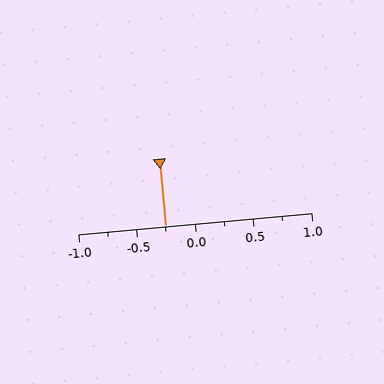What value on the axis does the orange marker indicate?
The marker indicates approximately -0.25.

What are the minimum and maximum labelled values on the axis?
The axis runs from -1.0 to 1.0.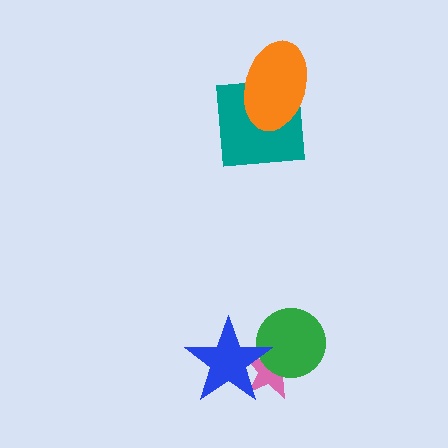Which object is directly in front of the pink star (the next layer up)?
The green circle is directly in front of the pink star.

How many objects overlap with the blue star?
2 objects overlap with the blue star.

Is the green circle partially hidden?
Yes, it is partially covered by another shape.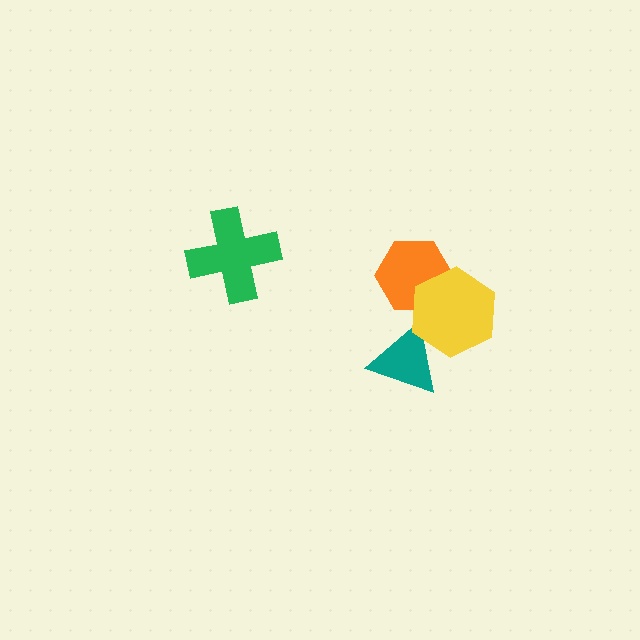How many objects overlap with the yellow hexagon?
2 objects overlap with the yellow hexagon.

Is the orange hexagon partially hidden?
Yes, it is partially covered by another shape.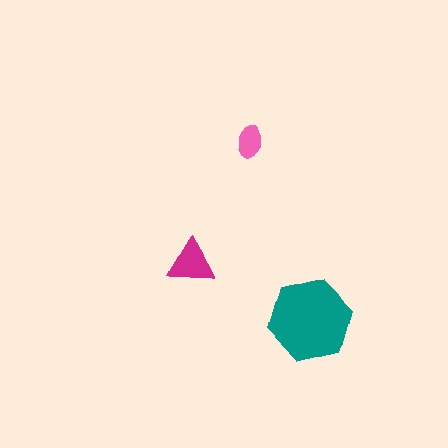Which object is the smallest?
The pink ellipse.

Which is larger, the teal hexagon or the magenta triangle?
The teal hexagon.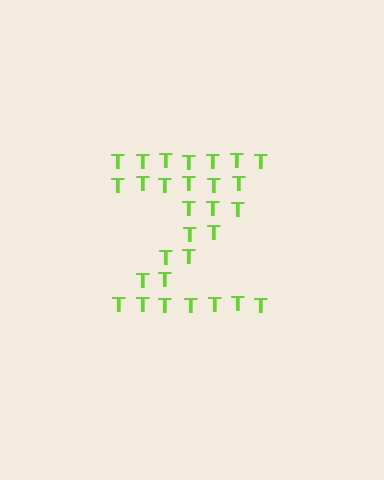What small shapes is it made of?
It is made of small letter T's.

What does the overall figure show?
The overall figure shows the letter Z.